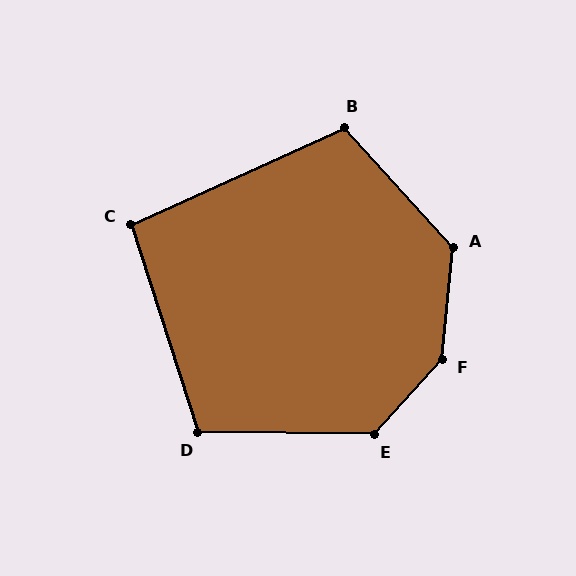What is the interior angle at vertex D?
Approximately 109 degrees (obtuse).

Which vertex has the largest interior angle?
F, at approximately 143 degrees.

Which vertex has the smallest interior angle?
C, at approximately 96 degrees.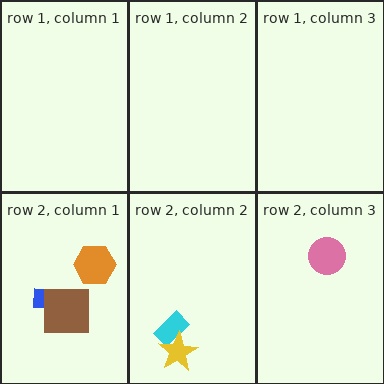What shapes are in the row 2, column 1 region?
The orange hexagon, the blue square, the brown square.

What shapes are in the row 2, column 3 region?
The pink circle.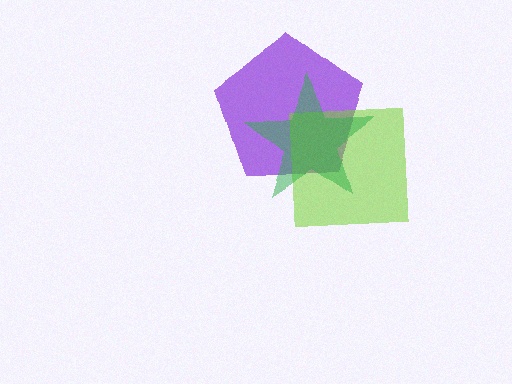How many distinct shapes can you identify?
There are 3 distinct shapes: a purple pentagon, a lime square, a green star.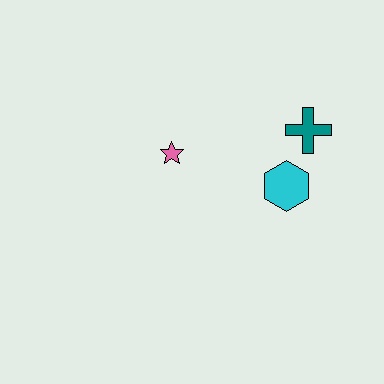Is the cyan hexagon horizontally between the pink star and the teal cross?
Yes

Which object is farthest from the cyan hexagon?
The pink star is farthest from the cyan hexagon.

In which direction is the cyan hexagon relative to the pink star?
The cyan hexagon is to the right of the pink star.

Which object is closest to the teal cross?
The cyan hexagon is closest to the teal cross.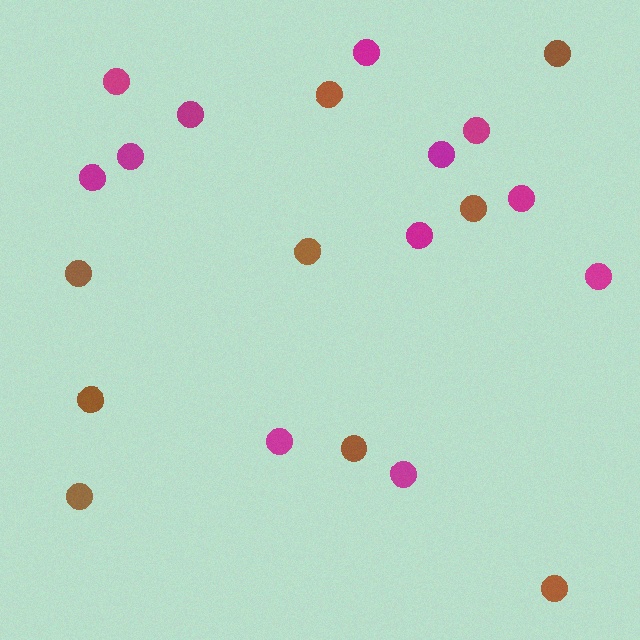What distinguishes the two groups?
There are 2 groups: one group of brown circles (9) and one group of magenta circles (12).